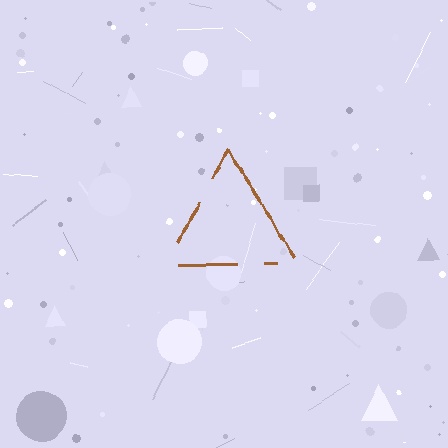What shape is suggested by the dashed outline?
The dashed outline suggests a triangle.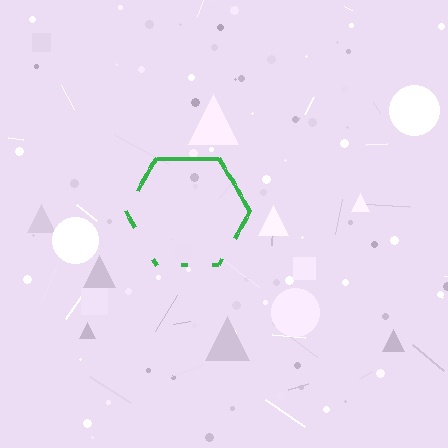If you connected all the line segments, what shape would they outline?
They would outline a hexagon.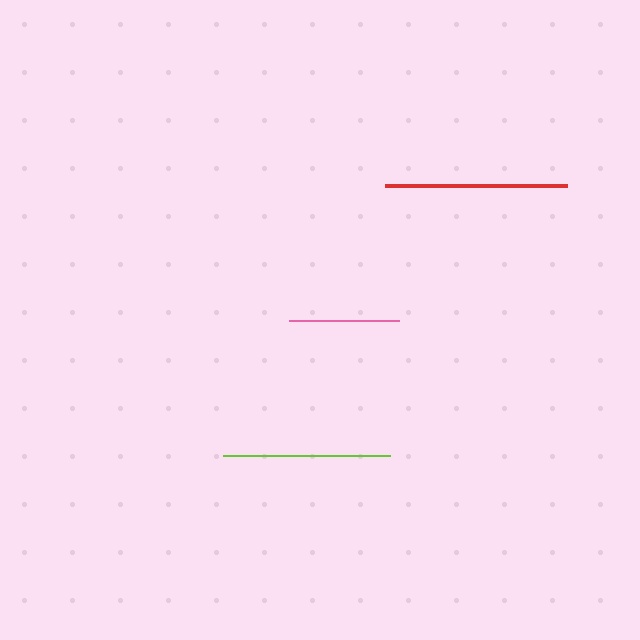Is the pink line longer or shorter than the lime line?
The lime line is longer than the pink line.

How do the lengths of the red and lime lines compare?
The red and lime lines are approximately the same length.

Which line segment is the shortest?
The pink line is the shortest at approximately 110 pixels.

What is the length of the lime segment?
The lime segment is approximately 167 pixels long.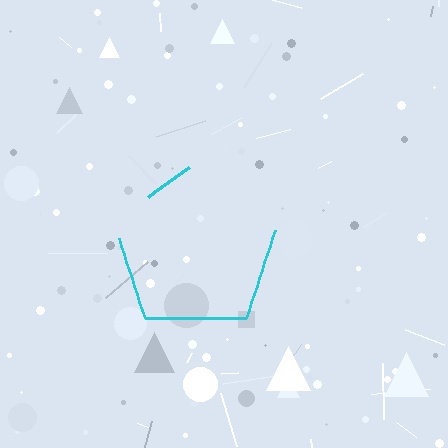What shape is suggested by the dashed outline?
The dashed outline suggests a pentagon.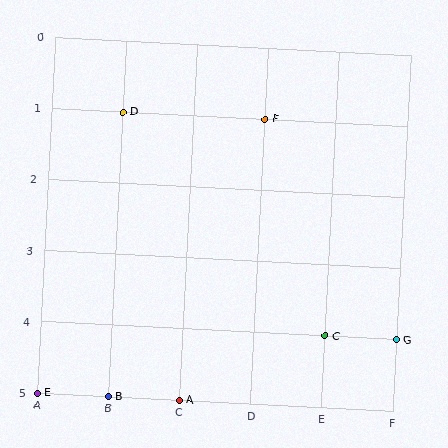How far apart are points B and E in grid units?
Points B and E are 1 column apart.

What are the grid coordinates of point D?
Point D is at grid coordinates (B, 1).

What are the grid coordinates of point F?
Point F is at grid coordinates (D, 1).